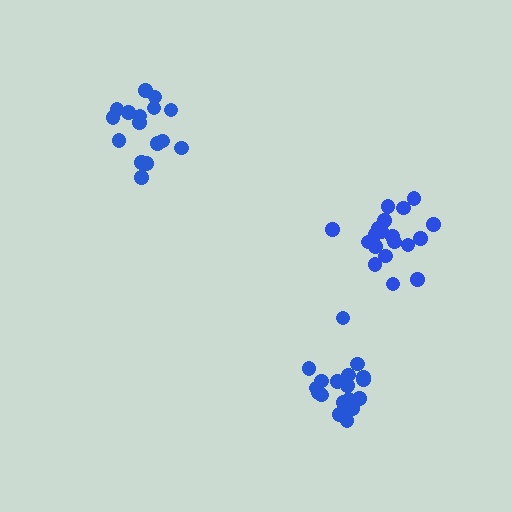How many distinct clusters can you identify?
There are 3 distinct clusters.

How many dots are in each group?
Group 1: 18 dots, Group 2: 16 dots, Group 3: 19 dots (53 total).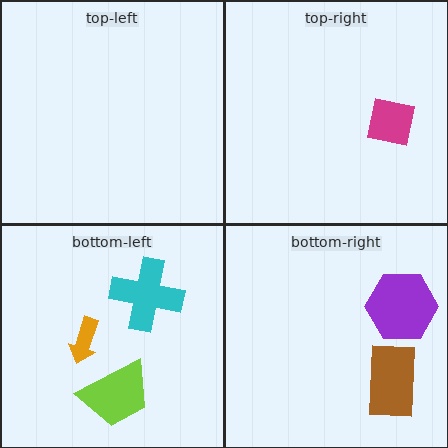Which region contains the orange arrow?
The bottom-left region.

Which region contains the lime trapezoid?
The bottom-left region.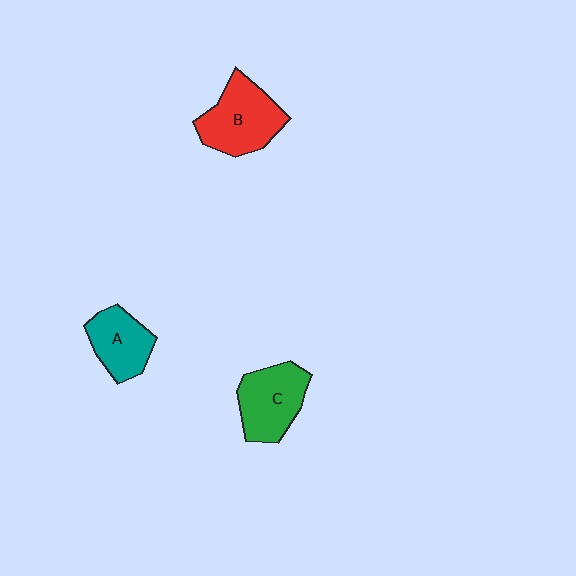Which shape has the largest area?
Shape B (red).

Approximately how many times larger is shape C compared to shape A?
Approximately 1.2 times.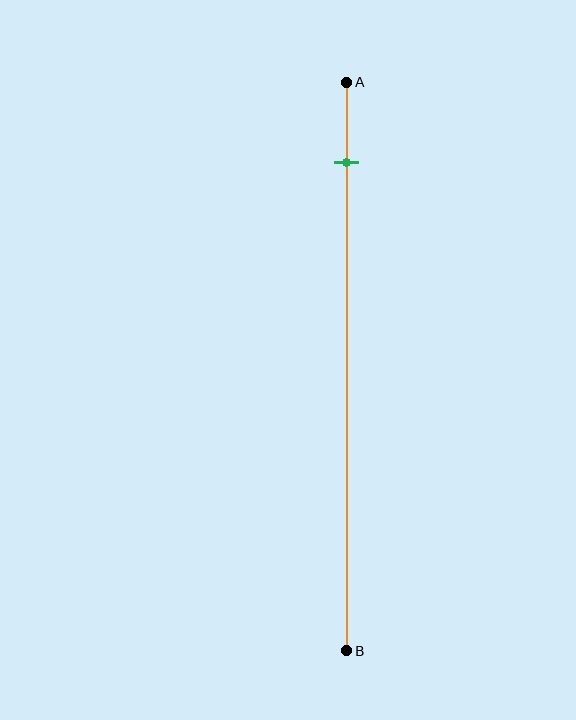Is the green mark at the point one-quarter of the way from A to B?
No, the mark is at about 15% from A, not at the 25% one-quarter point.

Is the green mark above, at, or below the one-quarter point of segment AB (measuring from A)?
The green mark is above the one-quarter point of segment AB.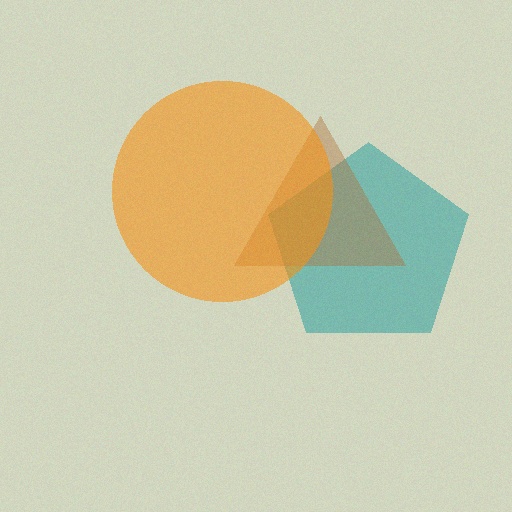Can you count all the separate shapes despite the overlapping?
Yes, there are 3 separate shapes.